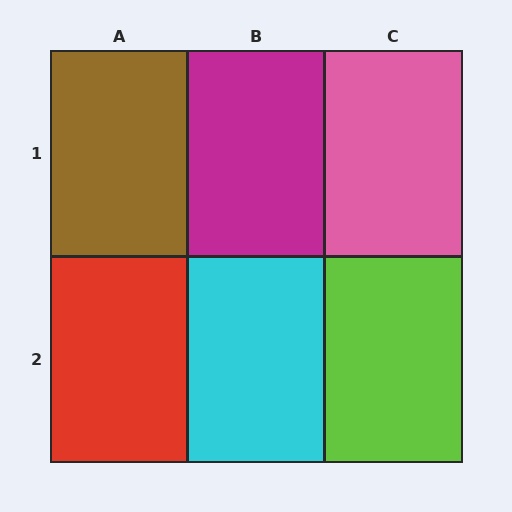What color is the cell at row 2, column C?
Lime.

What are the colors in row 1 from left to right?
Brown, magenta, pink.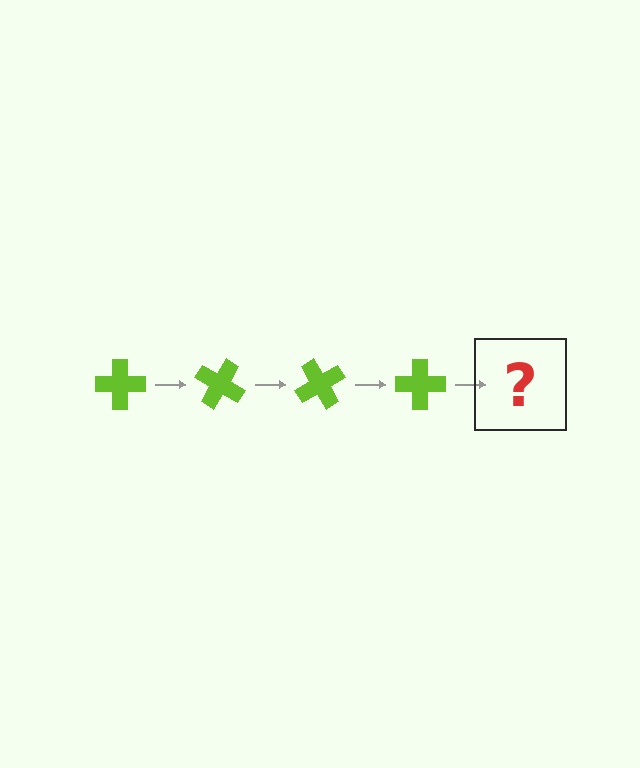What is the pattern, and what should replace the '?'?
The pattern is that the cross rotates 30 degrees each step. The '?' should be a lime cross rotated 120 degrees.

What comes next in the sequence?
The next element should be a lime cross rotated 120 degrees.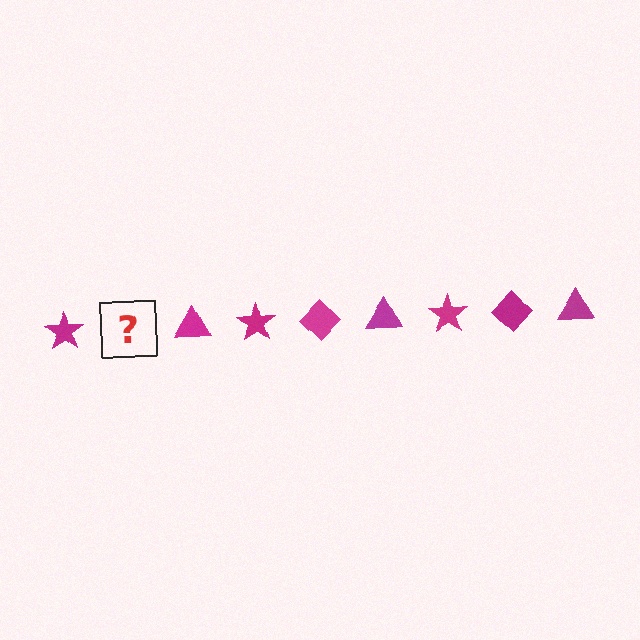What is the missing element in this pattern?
The missing element is a magenta diamond.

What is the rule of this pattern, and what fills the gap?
The rule is that the pattern cycles through star, diamond, triangle shapes in magenta. The gap should be filled with a magenta diamond.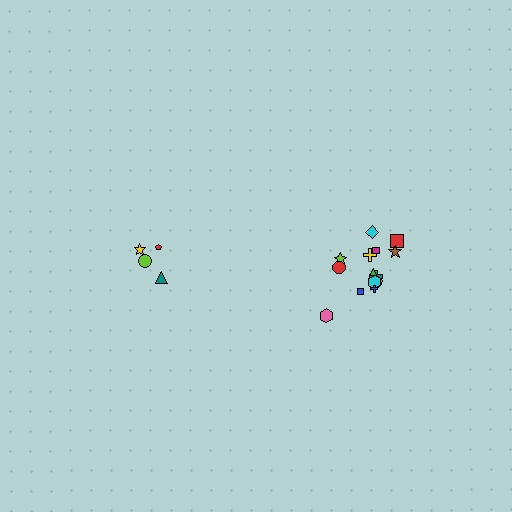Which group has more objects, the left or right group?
The right group.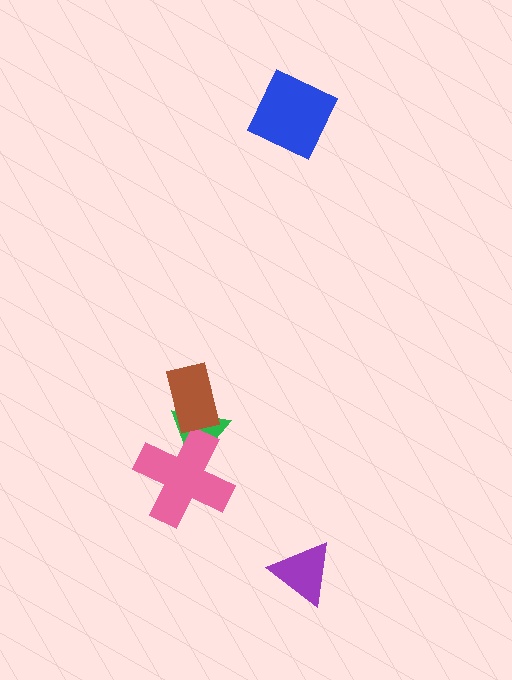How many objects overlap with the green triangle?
2 objects overlap with the green triangle.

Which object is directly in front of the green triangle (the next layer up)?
The pink cross is directly in front of the green triangle.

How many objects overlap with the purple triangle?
0 objects overlap with the purple triangle.